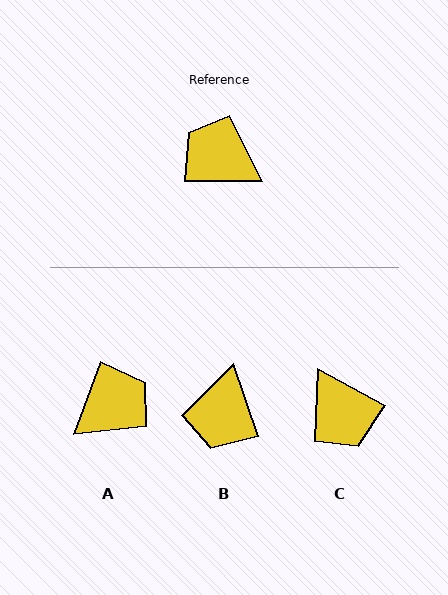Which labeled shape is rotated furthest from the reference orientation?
C, about 151 degrees away.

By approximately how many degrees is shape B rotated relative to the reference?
Approximately 109 degrees counter-clockwise.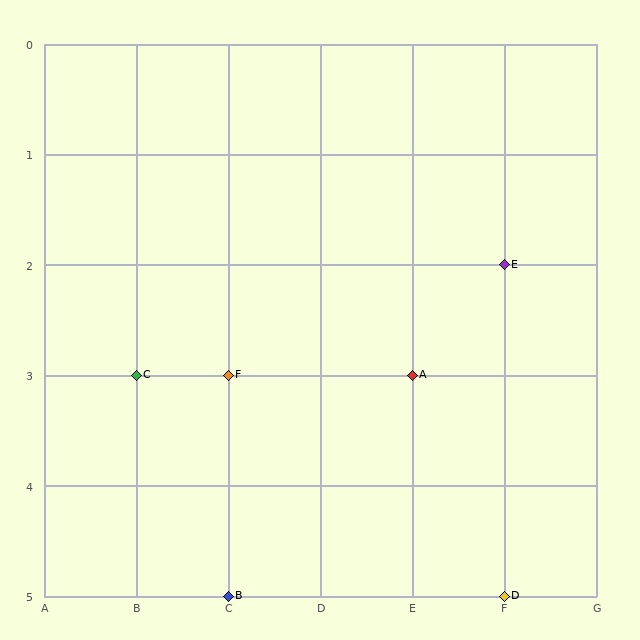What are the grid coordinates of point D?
Point D is at grid coordinates (F, 5).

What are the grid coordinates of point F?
Point F is at grid coordinates (C, 3).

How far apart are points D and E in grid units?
Points D and E are 3 rows apart.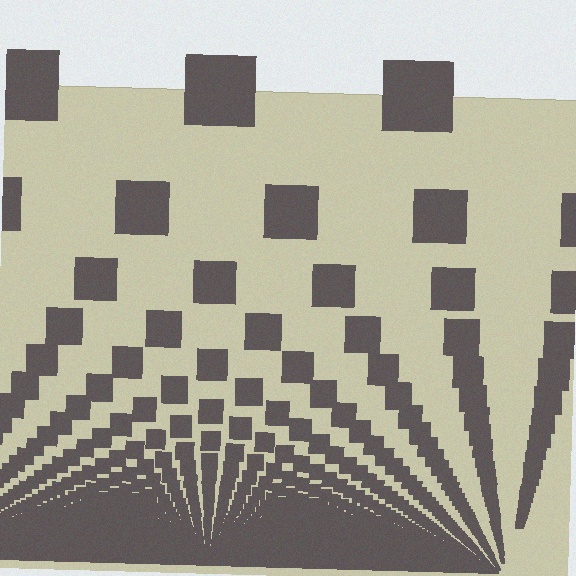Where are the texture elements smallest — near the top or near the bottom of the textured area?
Near the bottom.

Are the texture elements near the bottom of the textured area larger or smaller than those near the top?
Smaller. The gradient is inverted — elements near the bottom are smaller and denser.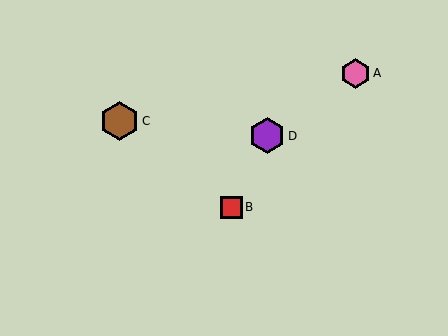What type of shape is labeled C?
Shape C is a brown hexagon.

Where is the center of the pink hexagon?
The center of the pink hexagon is at (355, 73).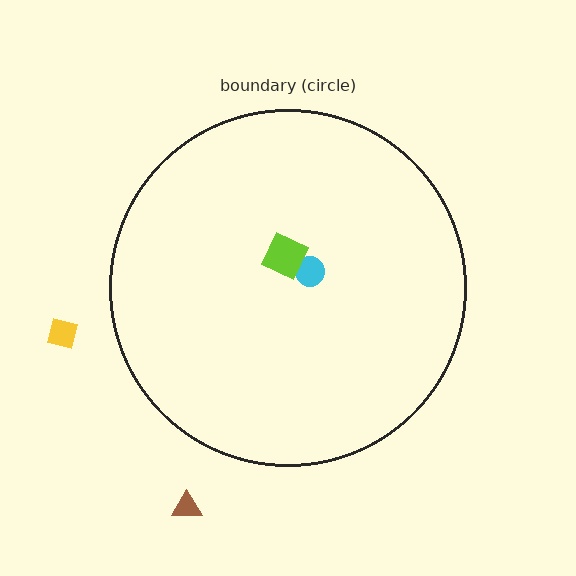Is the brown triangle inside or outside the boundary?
Outside.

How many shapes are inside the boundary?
2 inside, 2 outside.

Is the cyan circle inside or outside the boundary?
Inside.